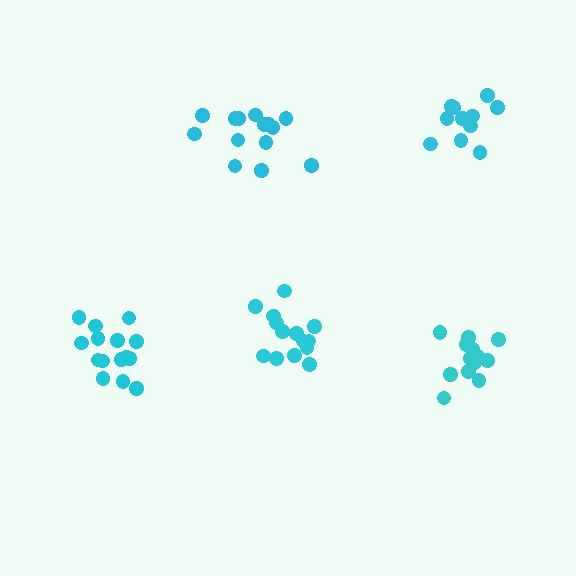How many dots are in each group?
Group 1: 15 dots, Group 2: 12 dots, Group 3: 14 dots, Group 4: 14 dots, Group 5: 13 dots (68 total).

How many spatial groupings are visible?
There are 5 spatial groupings.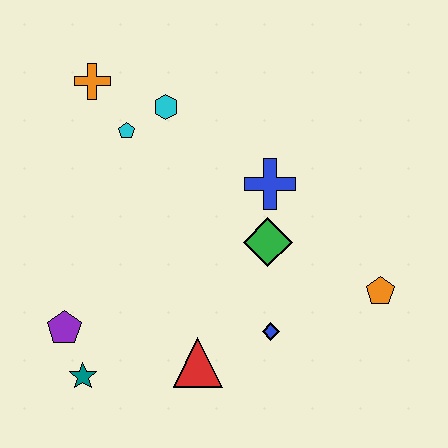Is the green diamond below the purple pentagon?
No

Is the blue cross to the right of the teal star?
Yes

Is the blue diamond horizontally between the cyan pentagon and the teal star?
No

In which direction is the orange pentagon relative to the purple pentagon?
The orange pentagon is to the right of the purple pentagon.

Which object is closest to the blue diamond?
The red triangle is closest to the blue diamond.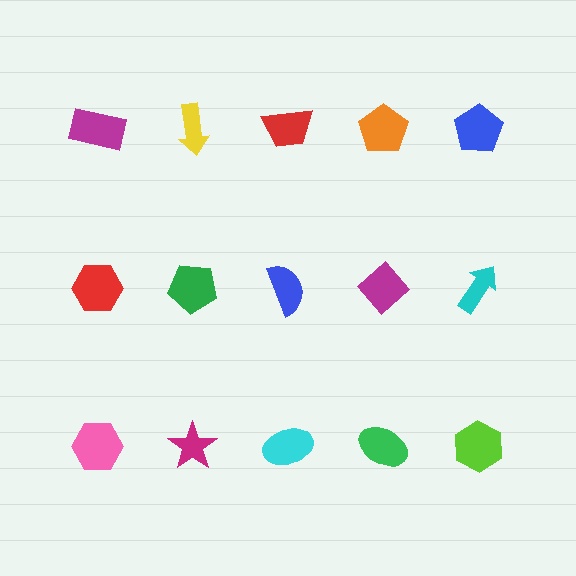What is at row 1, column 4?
An orange pentagon.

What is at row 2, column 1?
A red hexagon.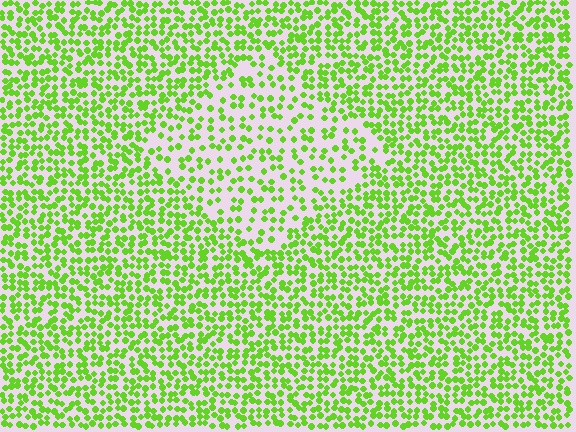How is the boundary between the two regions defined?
The boundary is defined by a change in element density (approximately 1.9x ratio). All elements are the same color, size, and shape.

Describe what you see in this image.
The image contains small lime elements arranged at two different densities. A diamond-shaped region is visible where the elements are less densely packed than the surrounding area.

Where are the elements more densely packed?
The elements are more densely packed outside the diamond boundary.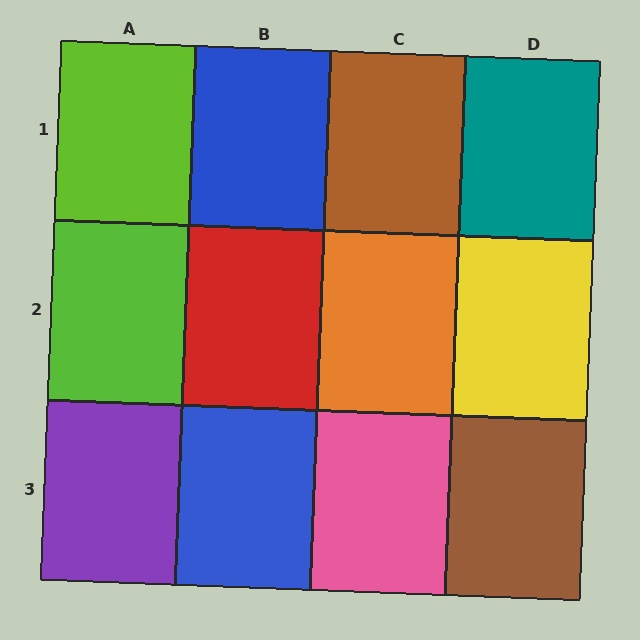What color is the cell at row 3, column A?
Purple.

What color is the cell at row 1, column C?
Brown.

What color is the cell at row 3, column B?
Blue.